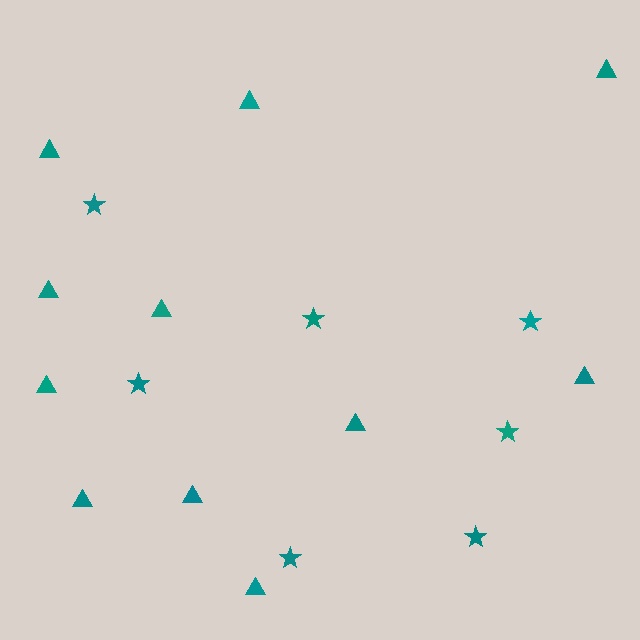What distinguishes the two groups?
There are 2 groups: one group of stars (7) and one group of triangles (11).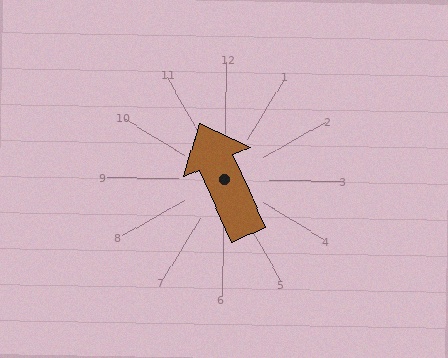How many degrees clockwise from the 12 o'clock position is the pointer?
Approximately 335 degrees.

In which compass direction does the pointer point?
Northwest.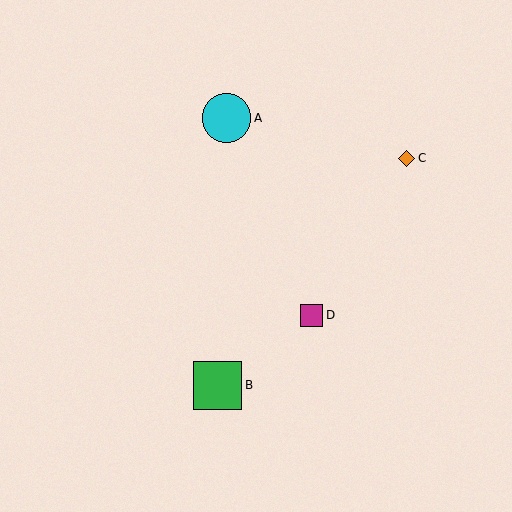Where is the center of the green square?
The center of the green square is at (218, 385).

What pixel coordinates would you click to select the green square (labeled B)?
Click at (218, 385) to select the green square B.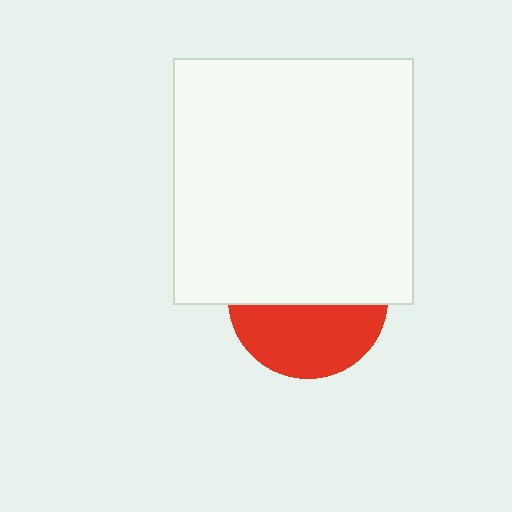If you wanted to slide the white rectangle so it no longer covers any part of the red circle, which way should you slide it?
Slide it up — that is the most direct way to separate the two shapes.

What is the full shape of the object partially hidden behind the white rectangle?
The partially hidden object is a red circle.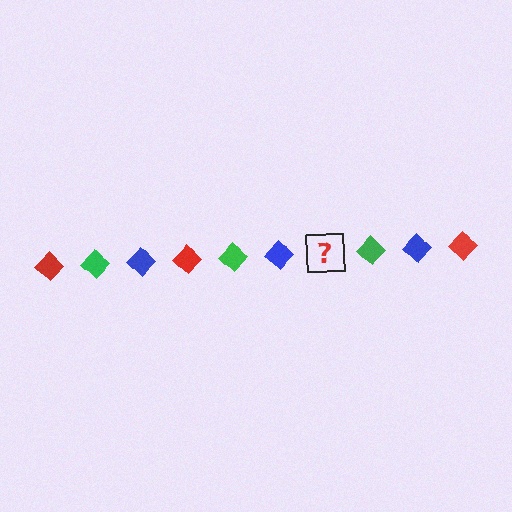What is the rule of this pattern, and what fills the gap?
The rule is that the pattern cycles through red, green, blue diamonds. The gap should be filled with a red diamond.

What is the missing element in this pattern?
The missing element is a red diamond.